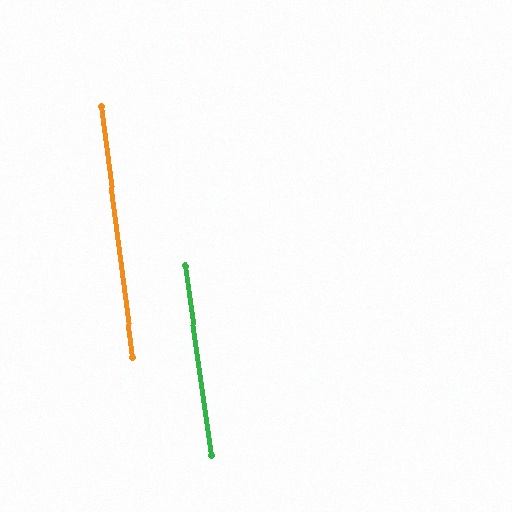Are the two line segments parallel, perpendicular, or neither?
Parallel — their directions differ by only 0.9°.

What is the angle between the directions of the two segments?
Approximately 1 degree.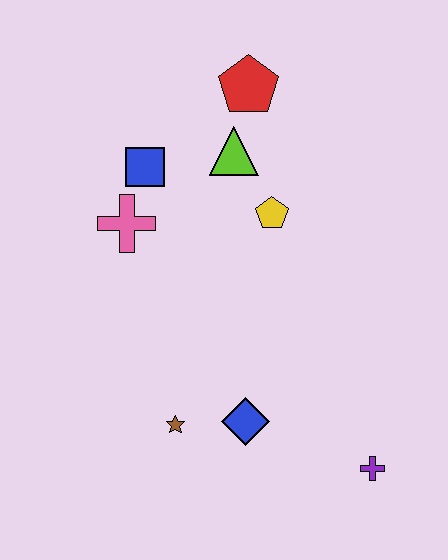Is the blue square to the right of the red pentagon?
No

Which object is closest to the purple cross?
The blue diamond is closest to the purple cross.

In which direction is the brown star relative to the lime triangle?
The brown star is below the lime triangle.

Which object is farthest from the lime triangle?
The purple cross is farthest from the lime triangle.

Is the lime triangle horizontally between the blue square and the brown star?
No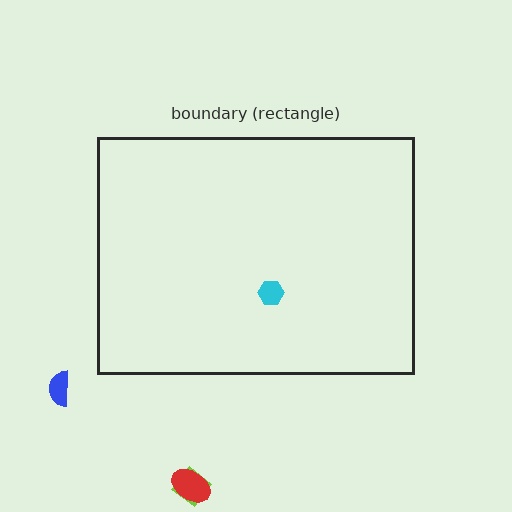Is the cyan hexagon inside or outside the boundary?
Inside.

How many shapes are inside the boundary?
1 inside, 3 outside.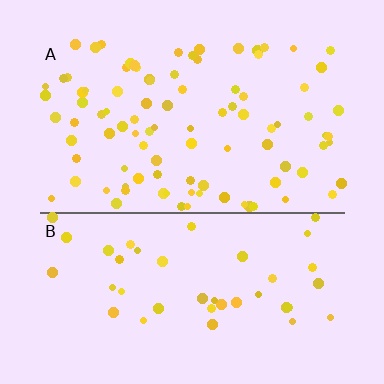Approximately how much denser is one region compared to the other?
Approximately 2.3× — region A over region B.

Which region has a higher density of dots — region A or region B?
A (the top).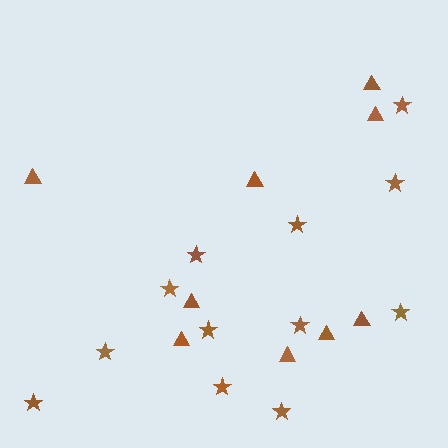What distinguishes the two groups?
There are 2 groups: one group of stars (12) and one group of triangles (9).